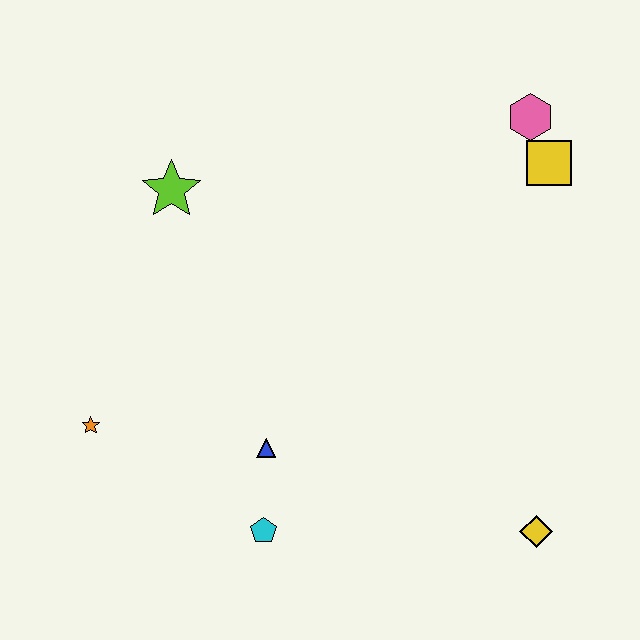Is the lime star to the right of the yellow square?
No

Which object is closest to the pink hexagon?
The yellow square is closest to the pink hexagon.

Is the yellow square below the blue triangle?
No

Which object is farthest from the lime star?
The yellow diamond is farthest from the lime star.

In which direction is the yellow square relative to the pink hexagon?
The yellow square is below the pink hexagon.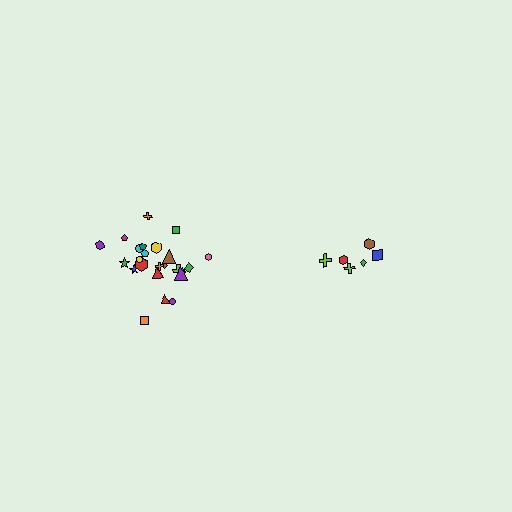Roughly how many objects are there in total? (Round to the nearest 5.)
Roughly 30 objects in total.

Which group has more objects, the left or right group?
The left group.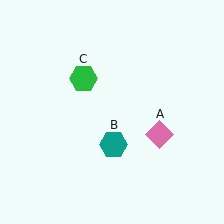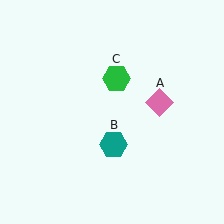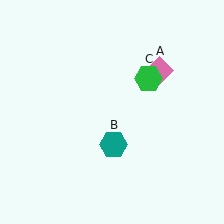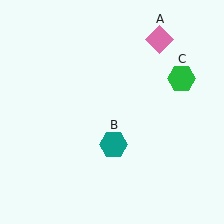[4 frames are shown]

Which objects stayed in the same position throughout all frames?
Teal hexagon (object B) remained stationary.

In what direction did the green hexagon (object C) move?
The green hexagon (object C) moved right.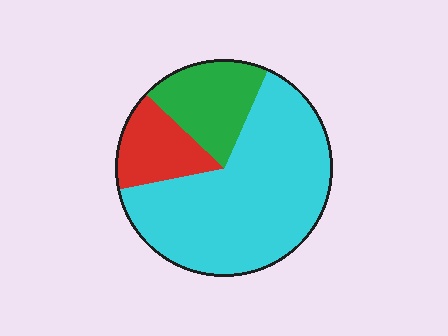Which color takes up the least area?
Red, at roughly 15%.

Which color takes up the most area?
Cyan, at roughly 65%.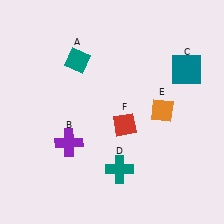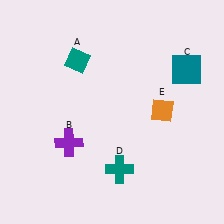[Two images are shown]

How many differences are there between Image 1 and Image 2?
There is 1 difference between the two images.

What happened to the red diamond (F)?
The red diamond (F) was removed in Image 2. It was in the bottom-right area of Image 1.